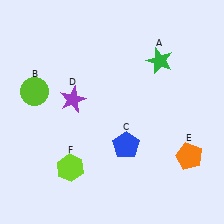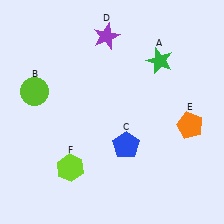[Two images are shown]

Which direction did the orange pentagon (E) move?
The orange pentagon (E) moved up.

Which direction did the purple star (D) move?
The purple star (D) moved up.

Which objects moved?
The objects that moved are: the purple star (D), the orange pentagon (E).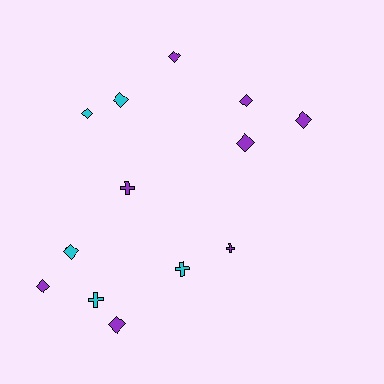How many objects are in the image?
There are 13 objects.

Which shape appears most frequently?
Diamond, with 9 objects.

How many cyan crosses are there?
There are 2 cyan crosses.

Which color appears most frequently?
Purple, with 8 objects.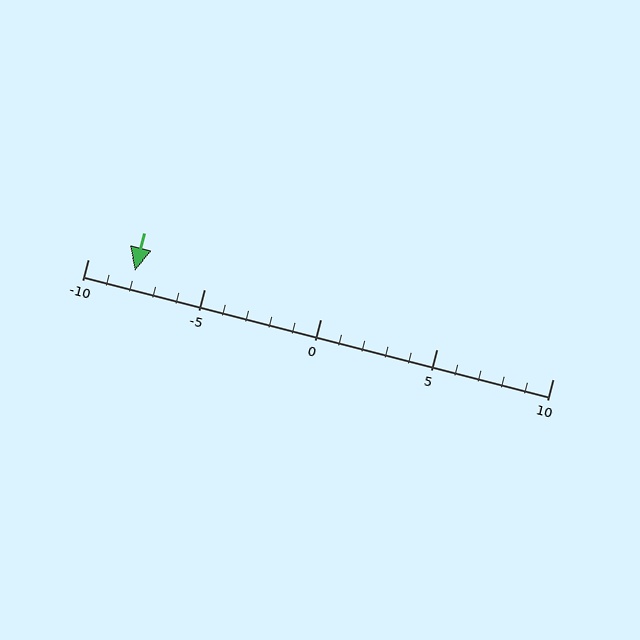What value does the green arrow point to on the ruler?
The green arrow points to approximately -8.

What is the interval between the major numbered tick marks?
The major tick marks are spaced 5 units apart.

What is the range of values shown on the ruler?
The ruler shows values from -10 to 10.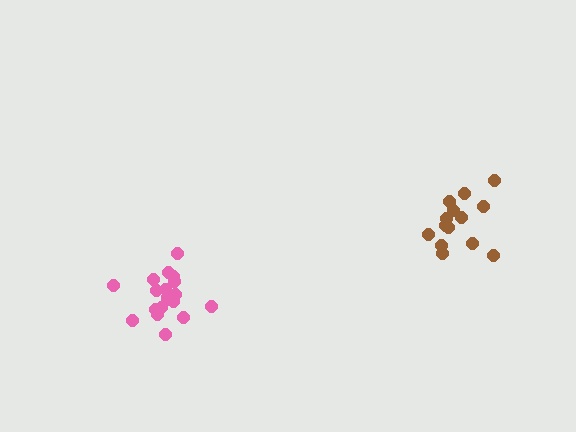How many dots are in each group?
Group 1: 19 dots, Group 2: 14 dots (33 total).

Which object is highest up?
The brown cluster is topmost.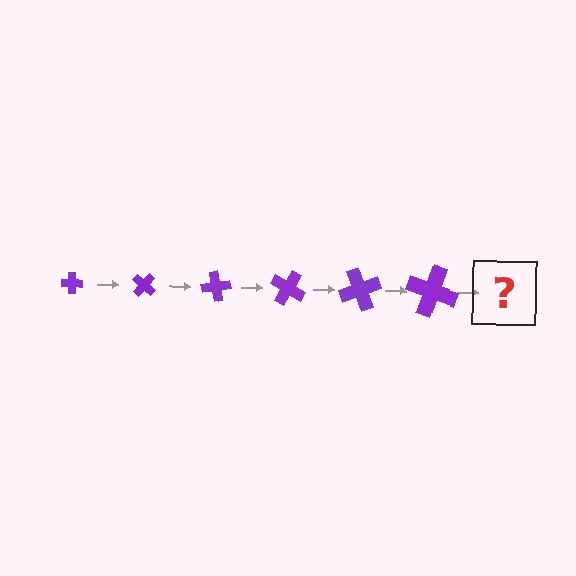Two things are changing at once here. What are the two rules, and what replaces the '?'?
The two rules are that the cross grows larger each step and it rotates 40 degrees each step. The '?' should be a cross, larger than the previous one and rotated 240 degrees from the start.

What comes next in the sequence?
The next element should be a cross, larger than the previous one and rotated 240 degrees from the start.